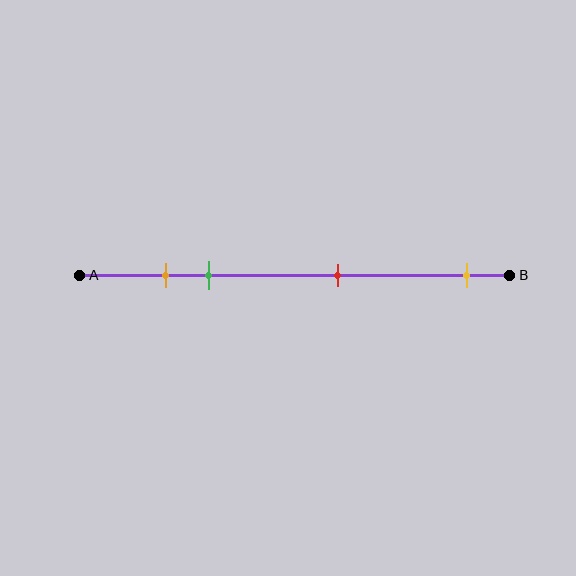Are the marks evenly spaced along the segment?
No, the marks are not evenly spaced.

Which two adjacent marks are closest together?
The orange and green marks are the closest adjacent pair.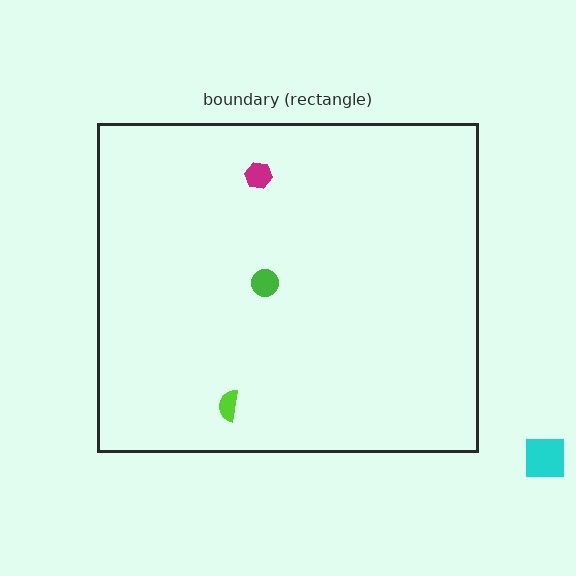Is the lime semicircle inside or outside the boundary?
Inside.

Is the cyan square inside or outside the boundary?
Outside.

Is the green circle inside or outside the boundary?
Inside.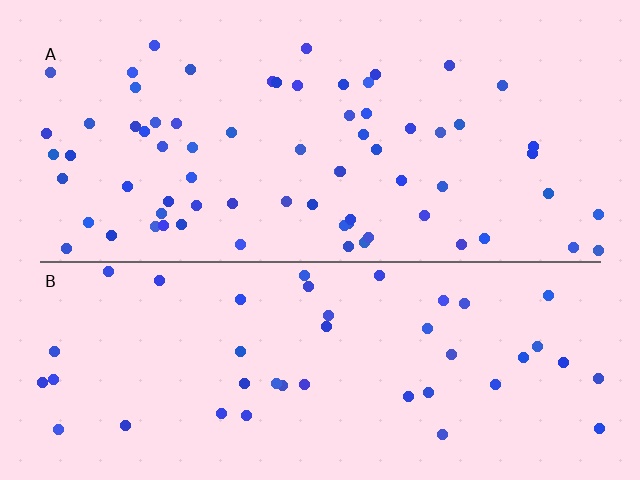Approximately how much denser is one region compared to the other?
Approximately 1.6× — region A over region B.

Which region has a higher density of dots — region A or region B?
A (the top).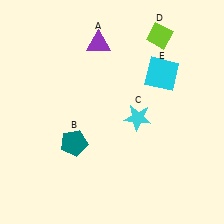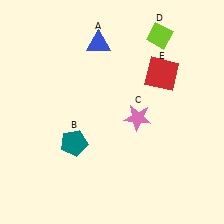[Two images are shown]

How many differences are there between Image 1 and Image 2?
There are 3 differences between the two images.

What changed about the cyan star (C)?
In Image 1, C is cyan. In Image 2, it changed to pink.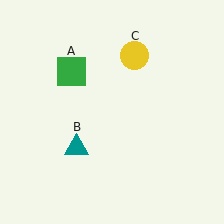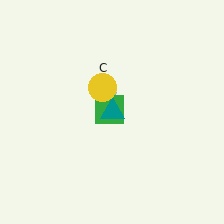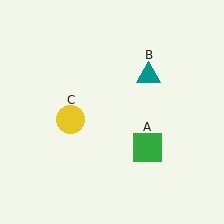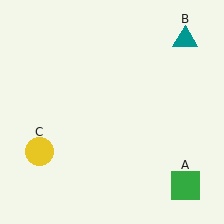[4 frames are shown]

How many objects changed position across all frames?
3 objects changed position: green square (object A), teal triangle (object B), yellow circle (object C).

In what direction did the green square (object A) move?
The green square (object A) moved down and to the right.